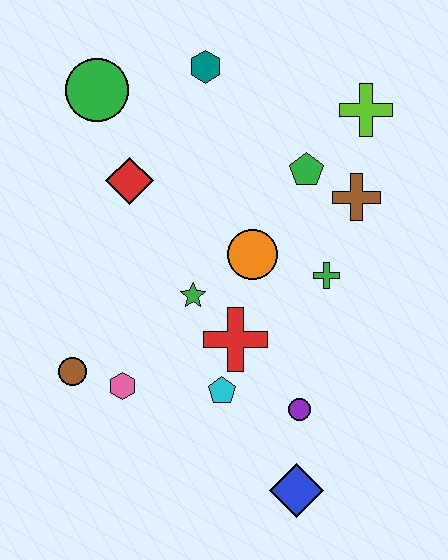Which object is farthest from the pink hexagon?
The lime cross is farthest from the pink hexagon.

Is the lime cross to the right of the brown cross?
Yes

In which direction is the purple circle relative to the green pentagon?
The purple circle is below the green pentagon.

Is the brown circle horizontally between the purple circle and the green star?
No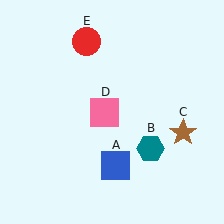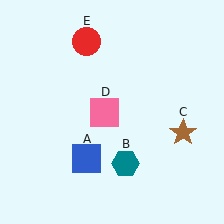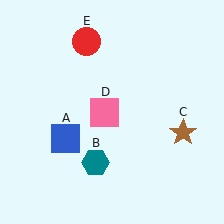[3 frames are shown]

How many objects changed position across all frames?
2 objects changed position: blue square (object A), teal hexagon (object B).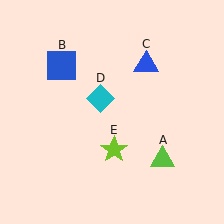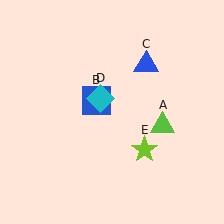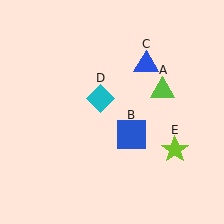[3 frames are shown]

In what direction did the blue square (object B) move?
The blue square (object B) moved down and to the right.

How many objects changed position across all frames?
3 objects changed position: lime triangle (object A), blue square (object B), lime star (object E).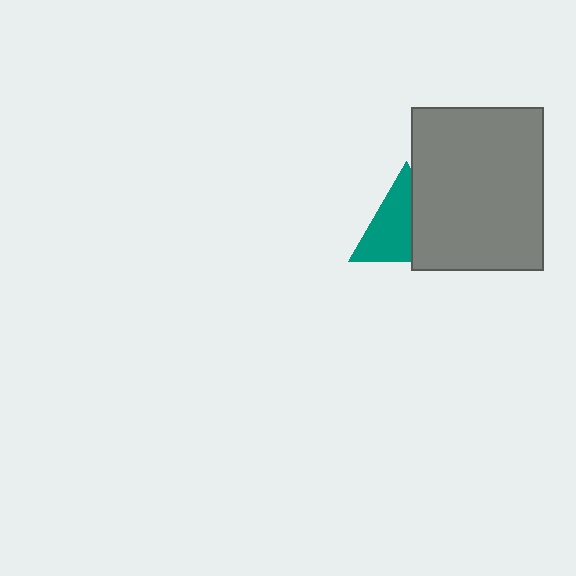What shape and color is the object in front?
The object in front is a gray rectangle.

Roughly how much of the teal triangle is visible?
About half of it is visible (roughly 59%).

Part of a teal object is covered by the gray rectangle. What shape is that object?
It is a triangle.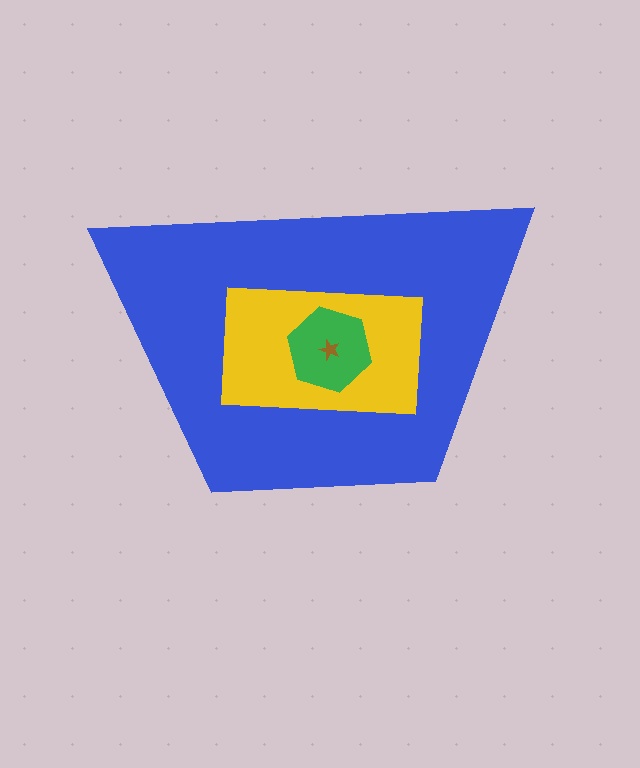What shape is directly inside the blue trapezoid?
The yellow rectangle.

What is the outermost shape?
The blue trapezoid.